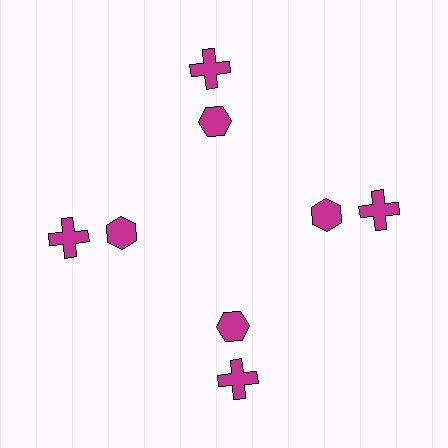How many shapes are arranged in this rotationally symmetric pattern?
There are 8 shapes, arranged in 4 groups of 2.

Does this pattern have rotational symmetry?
Yes, this pattern has 4-fold rotational symmetry. It looks the same after rotating 90 degrees around the center.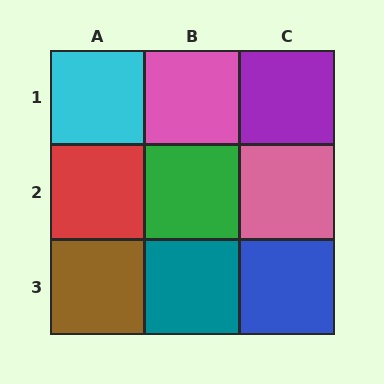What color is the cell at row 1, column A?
Cyan.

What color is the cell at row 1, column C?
Purple.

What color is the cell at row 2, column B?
Green.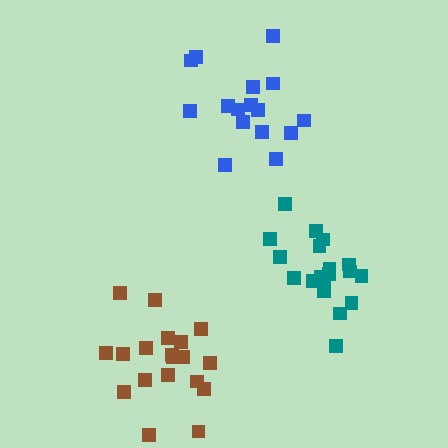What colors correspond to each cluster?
The clusters are colored: brown, blue, teal.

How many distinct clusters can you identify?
There are 3 distinct clusters.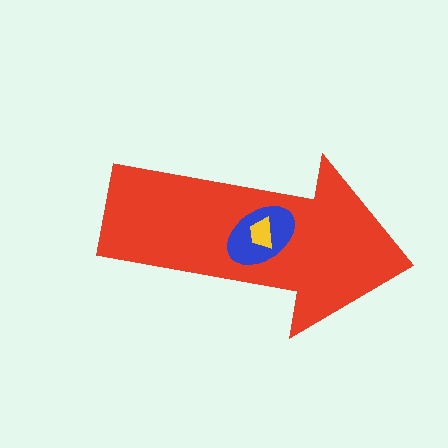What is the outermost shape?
The red arrow.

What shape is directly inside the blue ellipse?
The yellow trapezoid.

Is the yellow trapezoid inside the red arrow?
Yes.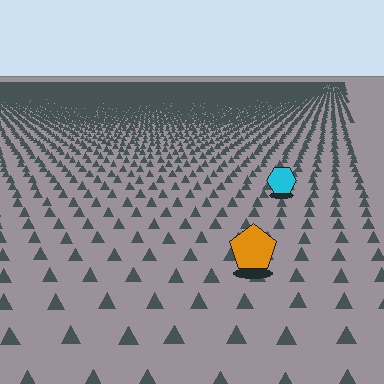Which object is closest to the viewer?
The orange pentagon is closest. The texture marks near it are larger and more spread out.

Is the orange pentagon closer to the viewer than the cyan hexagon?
Yes. The orange pentagon is closer — you can tell from the texture gradient: the ground texture is coarser near it.